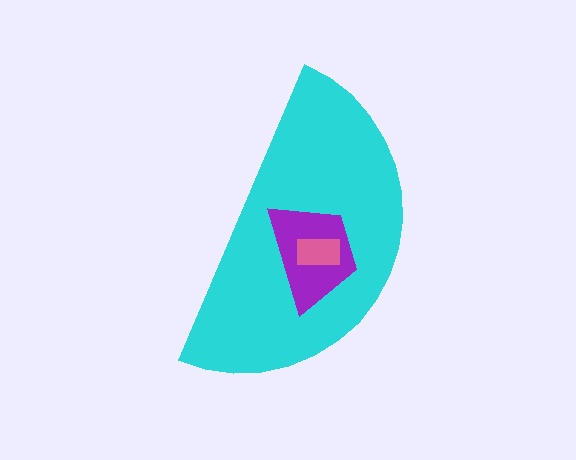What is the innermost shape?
The pink rectangle.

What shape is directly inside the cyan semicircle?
The purple trapezoid.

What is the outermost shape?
The cyan semicircle.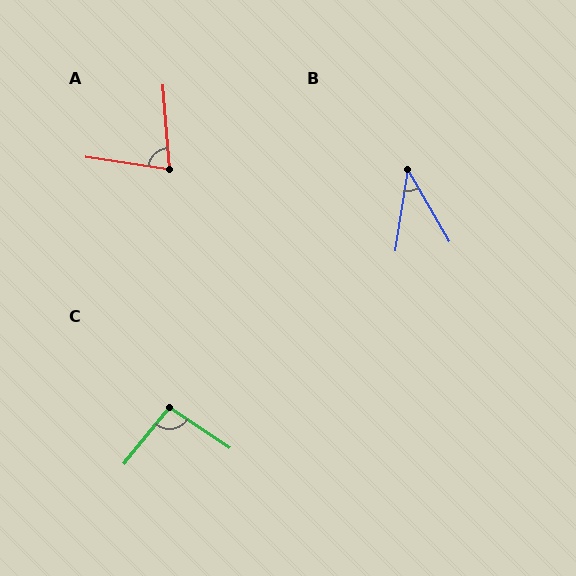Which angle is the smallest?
B, at approximately 39 degrees.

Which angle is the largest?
C, at approximately 95 degrees.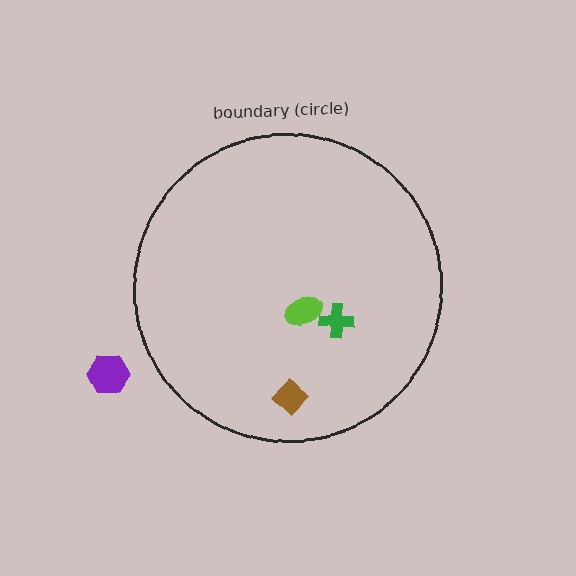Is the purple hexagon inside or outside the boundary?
Outside.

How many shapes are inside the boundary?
3 inside, 1 outside.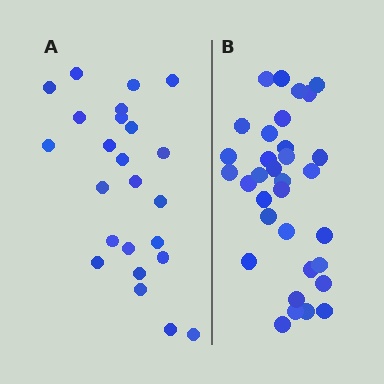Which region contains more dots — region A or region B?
Region B (the right region) has more dots.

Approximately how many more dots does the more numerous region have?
Region B has roughly 8 or so more dots than region A.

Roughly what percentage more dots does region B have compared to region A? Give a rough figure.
About 40% more.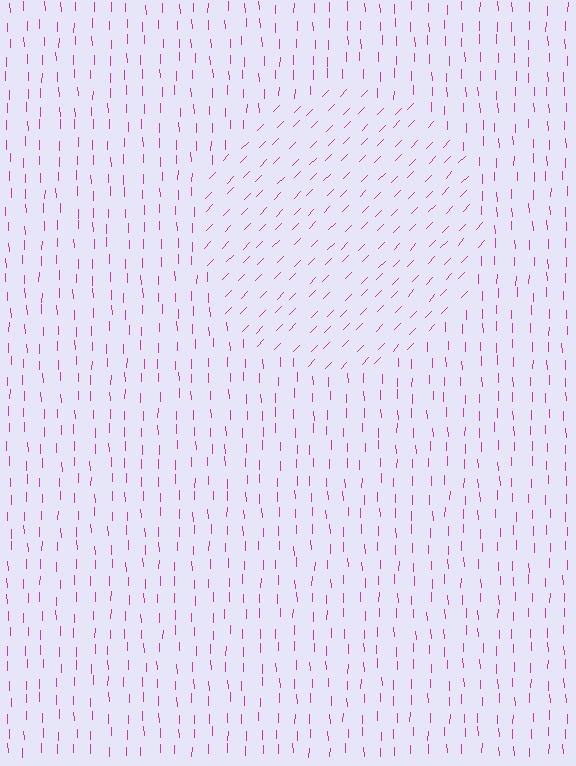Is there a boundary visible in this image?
Yes, there is a texture boundary formed by a change in line orientation.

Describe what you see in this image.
The image is filled with small magenta line segments. A circle region in the image has lines oriented differently from the surrounding lines, creating a visible texture boundary.